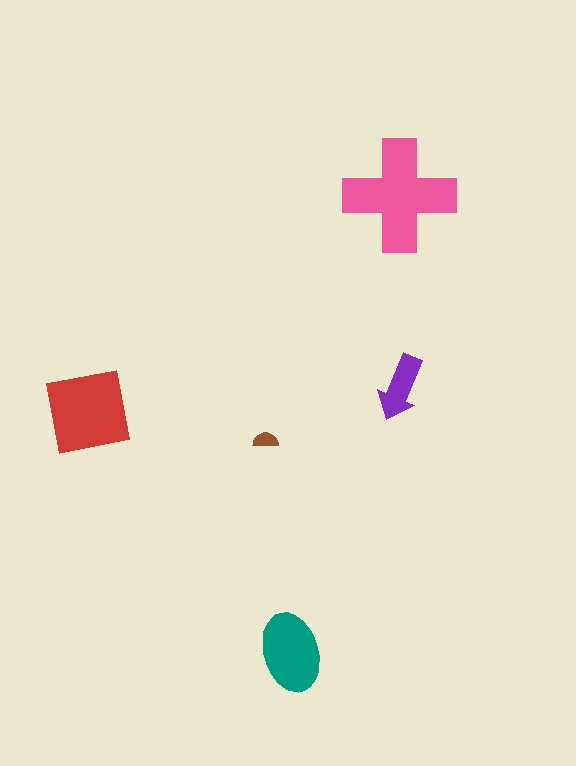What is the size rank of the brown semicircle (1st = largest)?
5th.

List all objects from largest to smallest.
The pink cross, the red square, the teal ellipse, the purple arrow, the brown semicircle.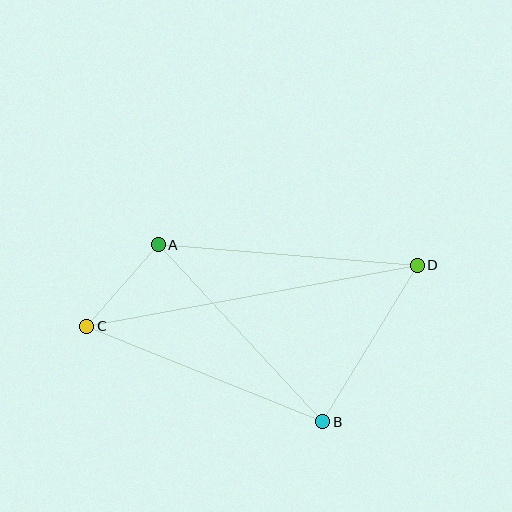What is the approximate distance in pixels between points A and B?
The distance between A and B is approximately 242 pixels.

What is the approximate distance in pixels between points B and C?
The distance between B and C is approximately 255 pixels.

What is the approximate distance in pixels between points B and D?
The distance between B and D is approximately 183 pixels.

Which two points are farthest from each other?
Points C and D are farthest from each other.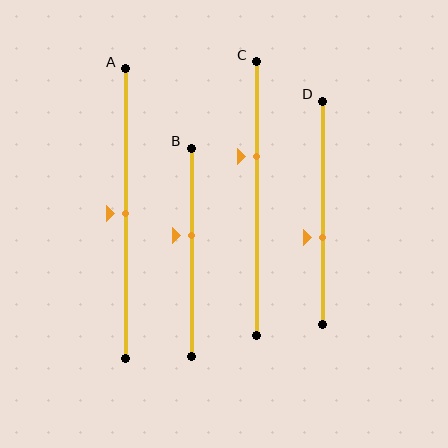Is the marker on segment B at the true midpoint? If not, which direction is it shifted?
No, the marker on segment B is shifted upward by about 8% of the segment length.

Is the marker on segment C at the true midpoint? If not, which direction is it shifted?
No, the marker on segment C is shifted upward by about 16% of the segment length.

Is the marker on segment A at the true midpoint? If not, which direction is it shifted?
Yes, the marker on segment A is at the true midpoint.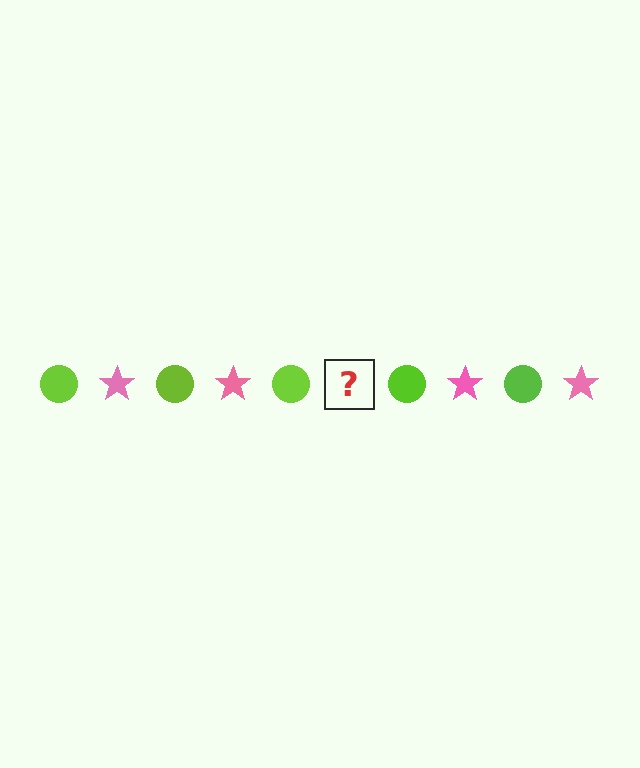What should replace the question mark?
The question mark should be replaced with a pink star.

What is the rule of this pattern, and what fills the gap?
The rule is that the pattern alternates between lime circle and pink star. The gap should be filled with a pink star.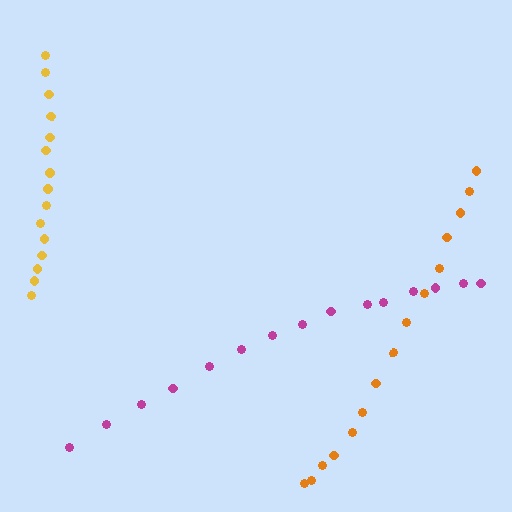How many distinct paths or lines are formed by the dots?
There are 3 distinct paths.